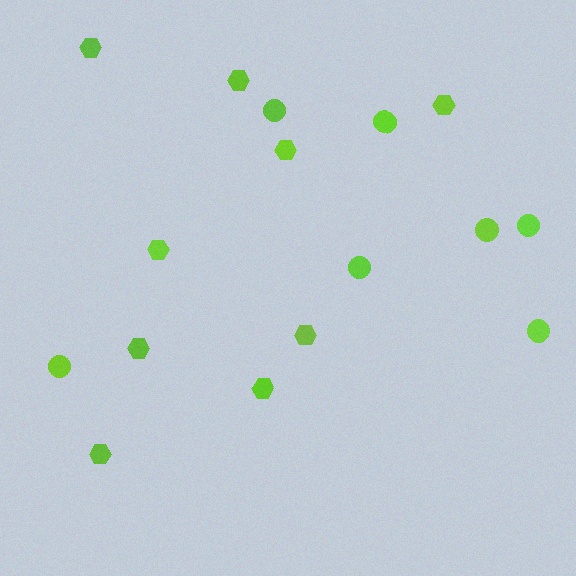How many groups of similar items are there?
There are 2 groups: one group of hexagons (9) and one group of circles (7).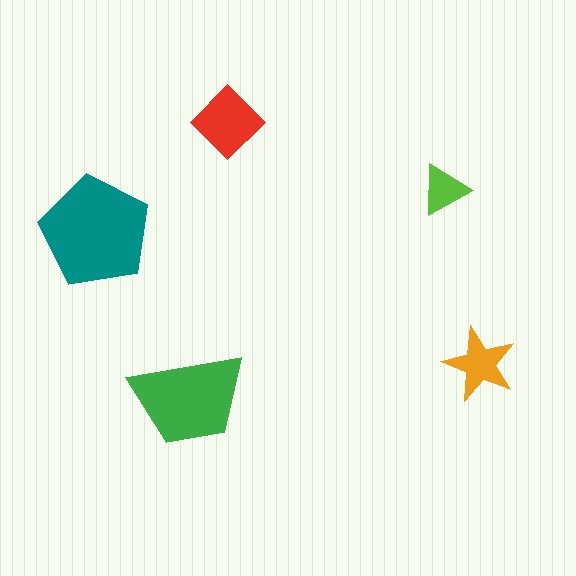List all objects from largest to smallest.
The teal pentagon, the green trapezoid, the red diamond, the orange star, the lime triangle.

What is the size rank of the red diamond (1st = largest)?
3rd.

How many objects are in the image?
There are 5 objects in the image.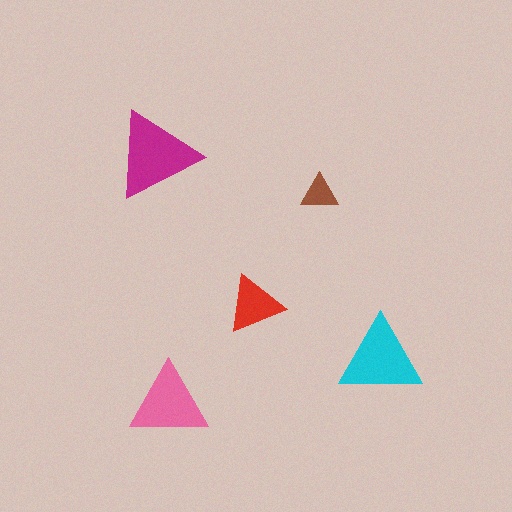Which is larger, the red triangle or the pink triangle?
The pink one.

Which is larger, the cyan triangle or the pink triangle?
The cyan one.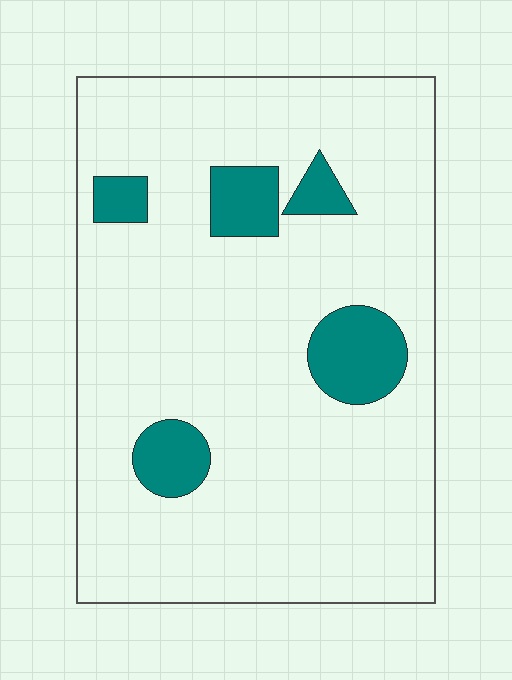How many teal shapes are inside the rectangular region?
5.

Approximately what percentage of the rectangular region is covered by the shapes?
Approximately 10%.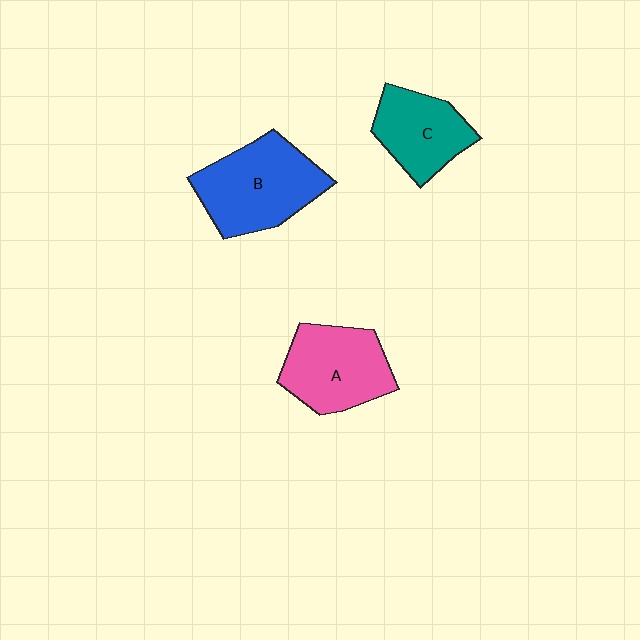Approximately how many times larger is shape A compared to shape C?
Approximately 1.2 times.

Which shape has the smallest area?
Shape C (teal).